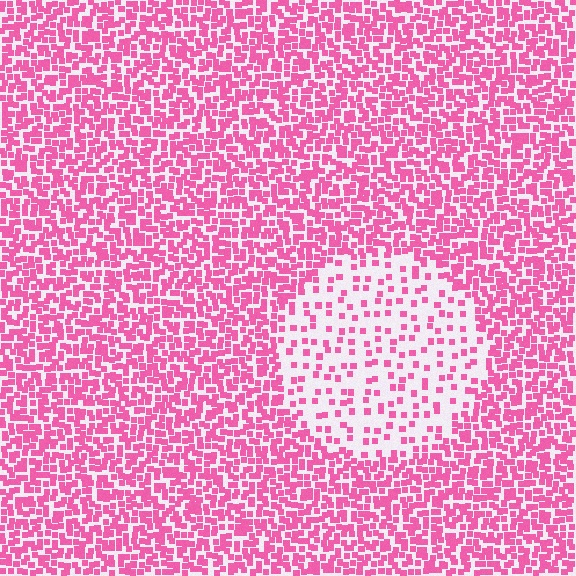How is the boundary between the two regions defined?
The boundary is defined by a change in element density (approximately 2.9x ratio). All elements are the same color, size, and shape.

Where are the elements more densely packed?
The elements are more densely packed outside the circle boundary.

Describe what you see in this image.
The image contains small pink elements arranged at two different densities. A circle-shaped region is visible where the elements are less densely packed than the surrounding area.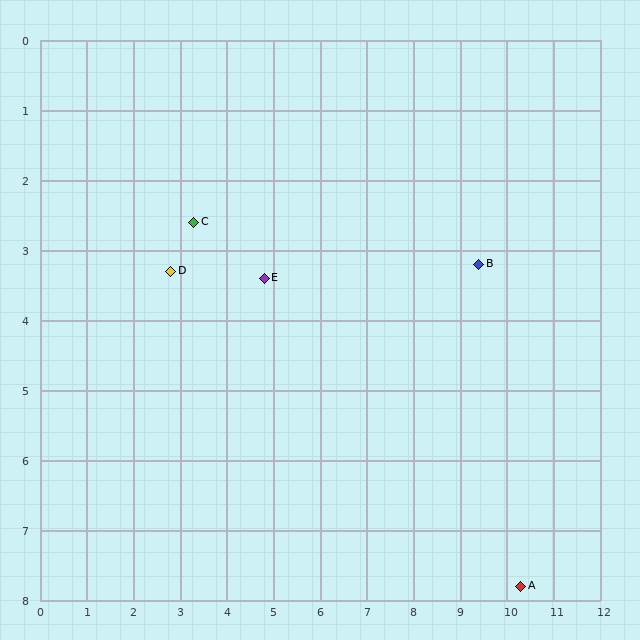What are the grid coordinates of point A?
Point A is at approximately (10.3, 7.8).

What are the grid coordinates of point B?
Point B is at approximately (9.4, 3.2).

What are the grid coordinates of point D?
Point D is at approximately (2.8, 3.3).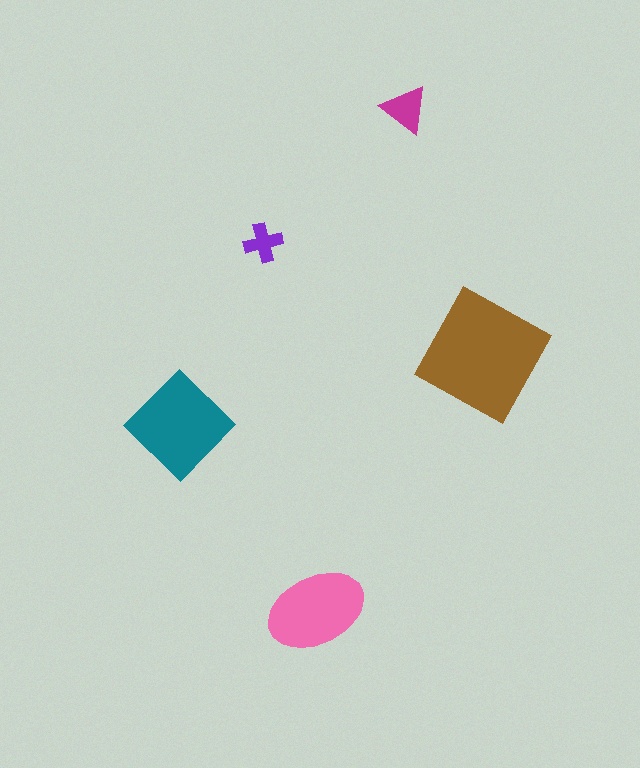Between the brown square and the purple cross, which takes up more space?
The brown square.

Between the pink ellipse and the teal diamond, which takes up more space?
The teal diamond.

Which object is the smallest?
The purple cross.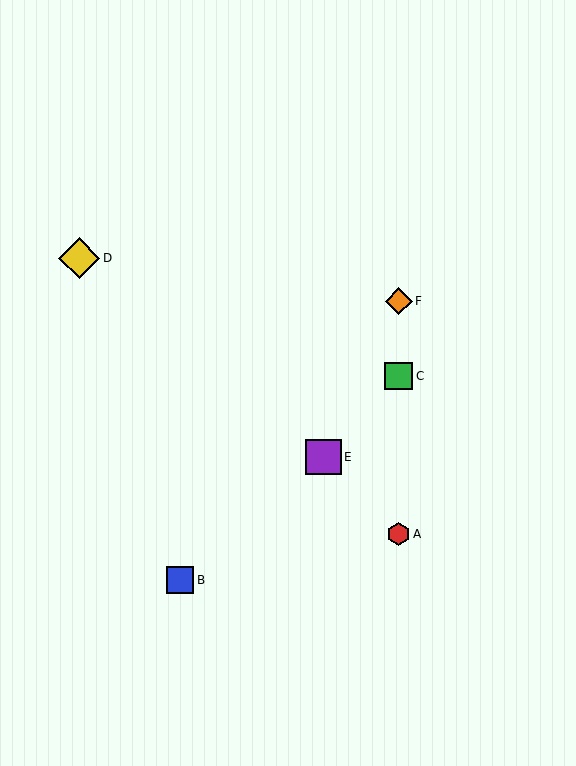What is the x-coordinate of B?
Object B is at x≈180.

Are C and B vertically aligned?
No, C is at x≈399 and B is at x≈180.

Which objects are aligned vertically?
Objects A, C, F are aligned vertically.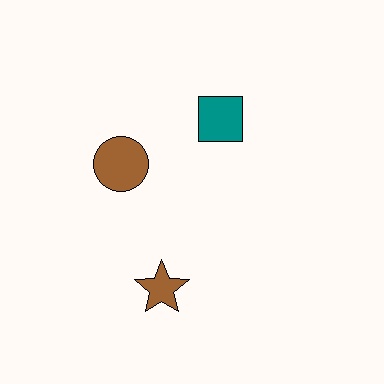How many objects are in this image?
There are 3 objects.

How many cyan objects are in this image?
There are no cyan objects.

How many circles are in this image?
There is 1 circle.